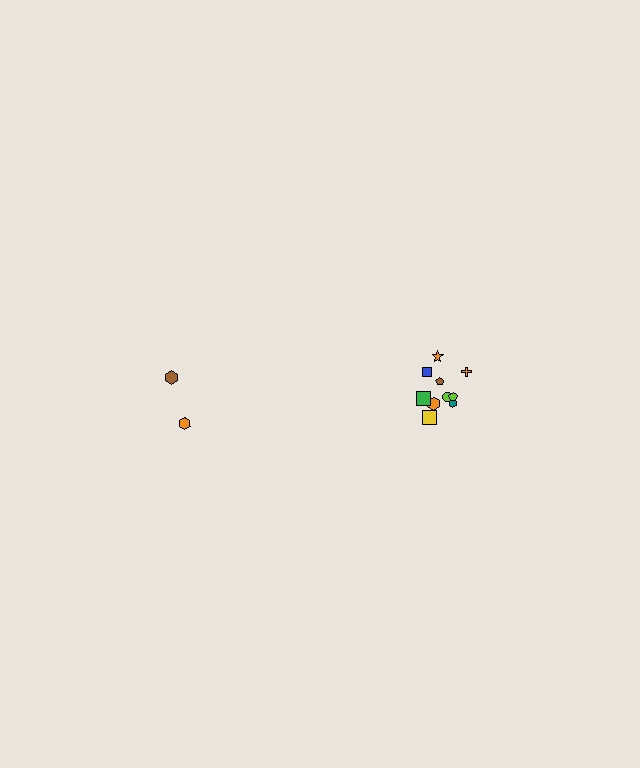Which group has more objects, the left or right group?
The right group.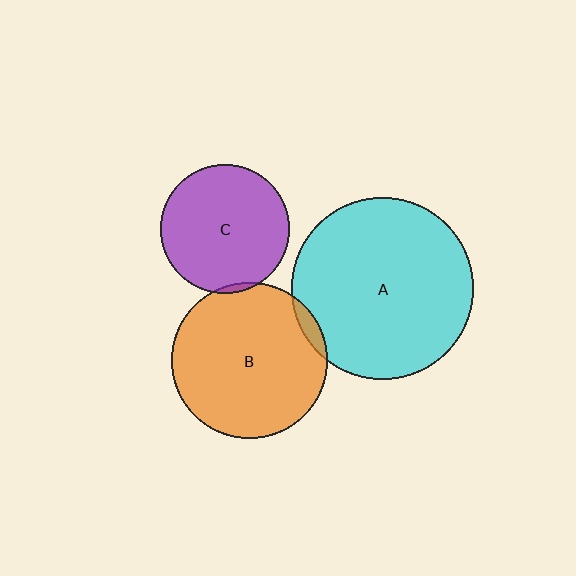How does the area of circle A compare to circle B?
Approximately 1.4 times.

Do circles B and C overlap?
Yes.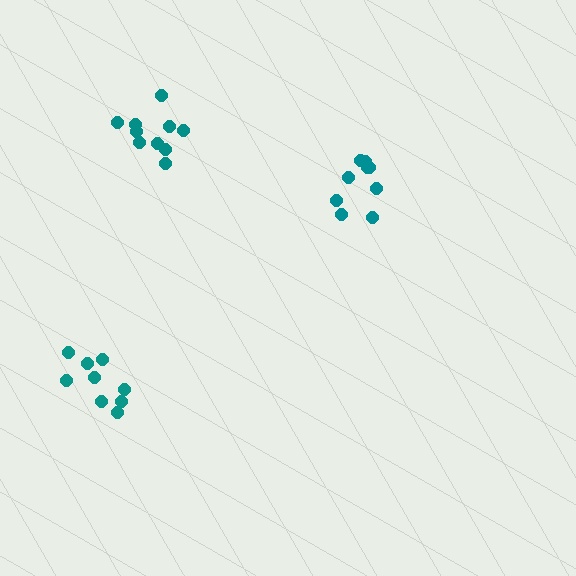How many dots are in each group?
Group 1: 9 dots, Group 2: 9 dots, Group 3: 10 dots (28 total).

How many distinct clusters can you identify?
There are 3 distinct clusters.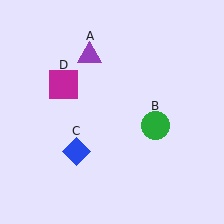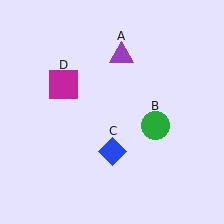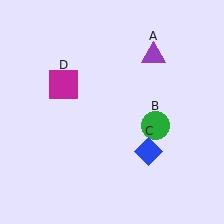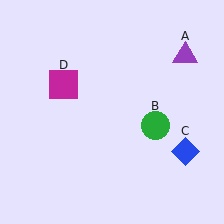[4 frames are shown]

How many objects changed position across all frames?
2 objects changed position: purple triangle (object A), blue diamond (object C).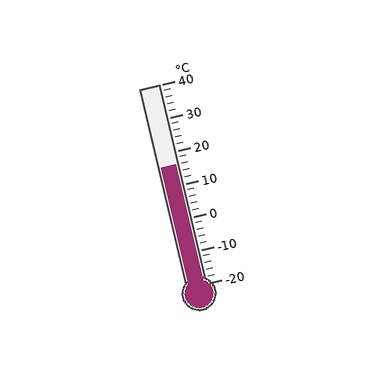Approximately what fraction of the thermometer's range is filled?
The thermometer is filled to approximately 60% of its range.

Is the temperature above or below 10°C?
The temperature is above 10°C.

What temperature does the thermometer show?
The thermometer shows approximately 16°C.